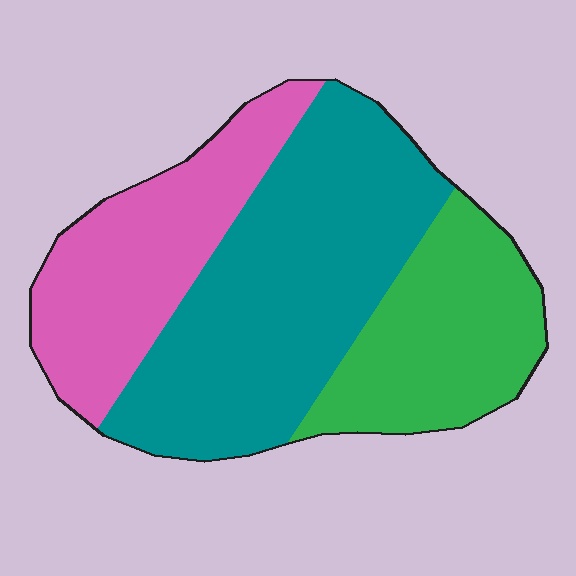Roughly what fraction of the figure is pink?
Pink takes up between a sixth and a third of the figure.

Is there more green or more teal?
Teal.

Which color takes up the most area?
Teal, at roughly 45%.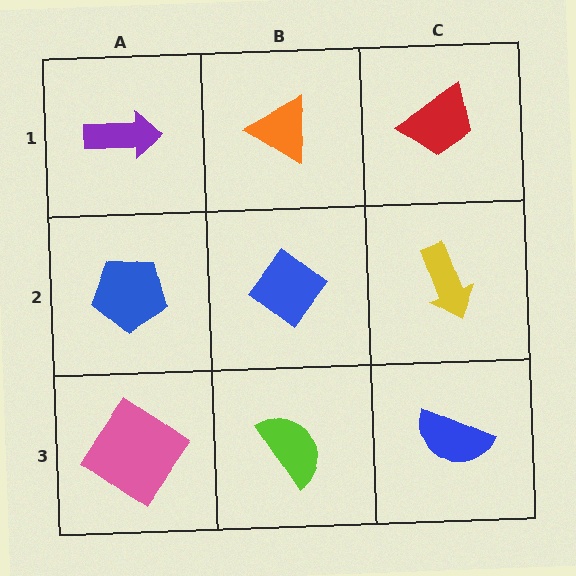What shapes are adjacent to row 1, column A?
A blue pentagon (row 2, column A), an orange triangle (row 1, column B).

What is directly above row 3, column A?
A blue pentagon.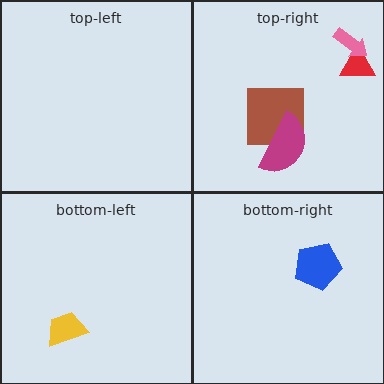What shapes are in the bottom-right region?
The blue pentagon.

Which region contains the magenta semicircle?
The top-right region.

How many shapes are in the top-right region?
4.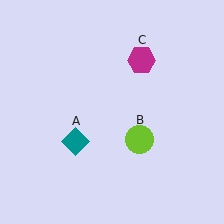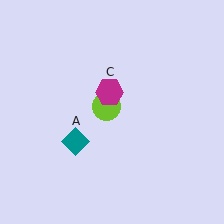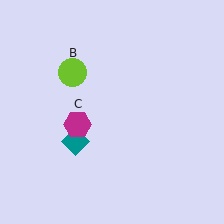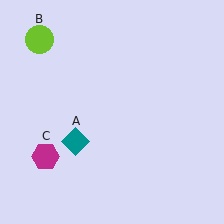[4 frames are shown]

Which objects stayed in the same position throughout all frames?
Teal diamond (object A) remained stationary.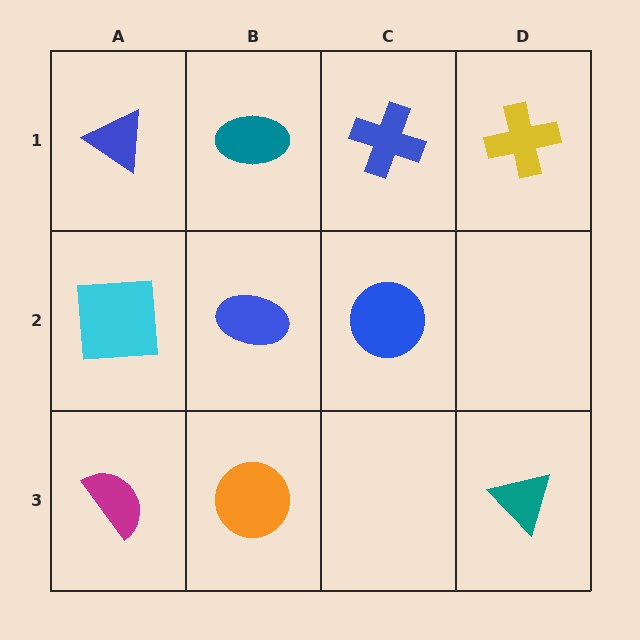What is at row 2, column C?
A blue circle.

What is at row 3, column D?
A teal triangle.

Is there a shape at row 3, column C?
No, that cell is empty.